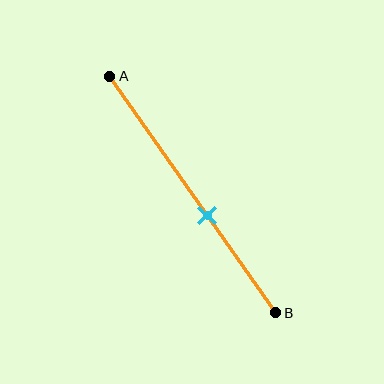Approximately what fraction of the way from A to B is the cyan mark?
The cyan mark is approximately 60% of the way from A to B.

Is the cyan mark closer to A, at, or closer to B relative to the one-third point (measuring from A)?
The cyan mark is closer to point B than the one-third point of segment AB.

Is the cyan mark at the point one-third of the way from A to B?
No, the mark is at about 60% from A, not at the 33% one-third point.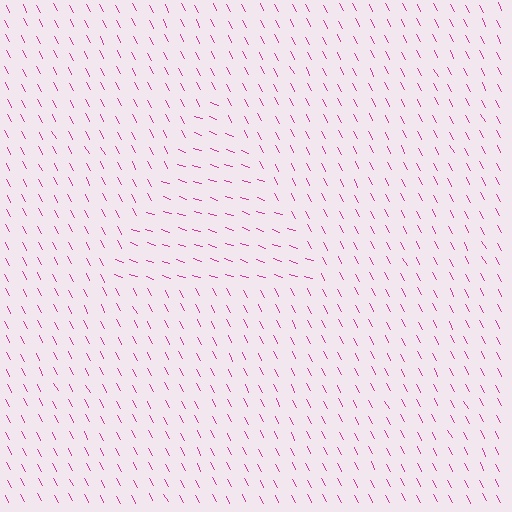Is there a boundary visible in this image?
Yes, there is a texture boundary formed by a change in line orientation.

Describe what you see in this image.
The image is filled with small magenta line segments. A triangle region in the image has lines oriented differently from the surrounding lines, creating a visible texture boundary.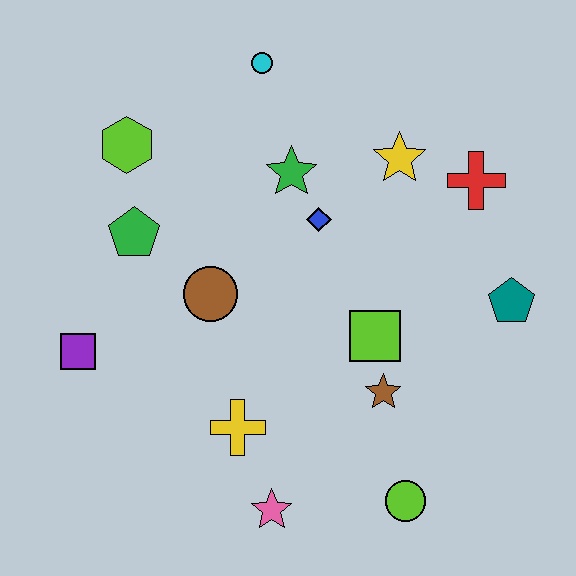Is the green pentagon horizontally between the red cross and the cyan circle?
No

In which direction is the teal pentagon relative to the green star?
The teal pentagon is to the right of the green star.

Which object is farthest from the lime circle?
The cyan circle is farthest from the lime circle.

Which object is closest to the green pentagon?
The lime hexagon is closest to the green pentagon.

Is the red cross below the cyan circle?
Yes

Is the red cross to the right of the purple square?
Yes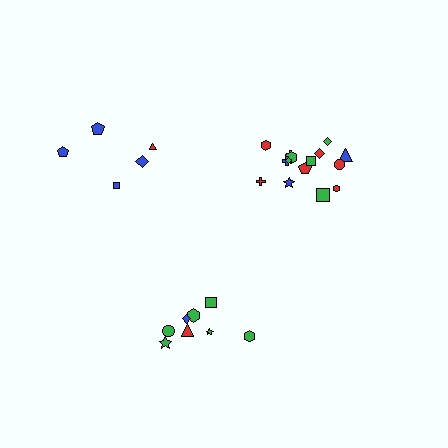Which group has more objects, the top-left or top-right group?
The top-right group.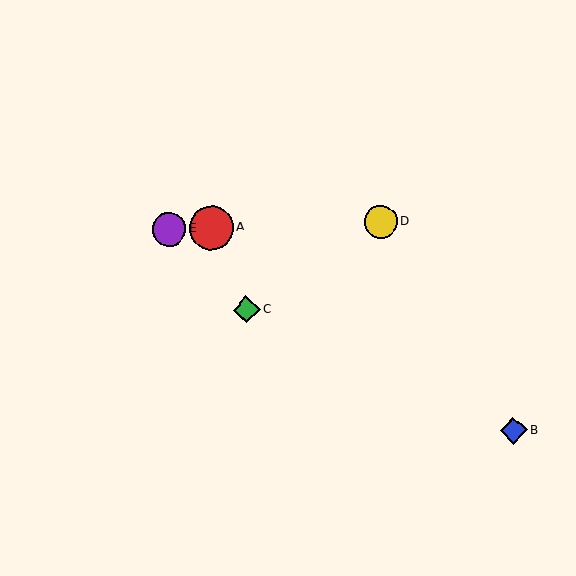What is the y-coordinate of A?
Object A is at y≈228.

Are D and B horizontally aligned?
No, D is at y≈222 and B is at y≈431.